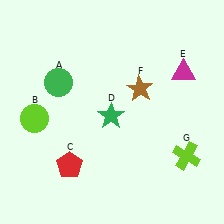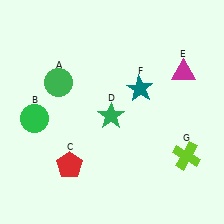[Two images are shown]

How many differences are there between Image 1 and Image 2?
There are 2 differences between the two images.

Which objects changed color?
B changed from lime to green. F changed from brown to teal.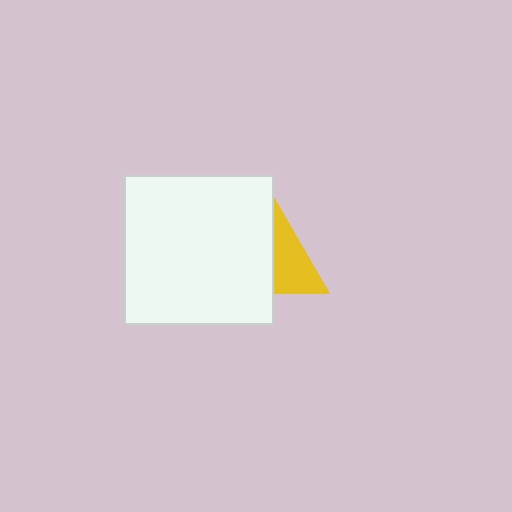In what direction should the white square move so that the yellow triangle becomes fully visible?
The white square should move left. That is the shortest direction to clear the overlap and leave the yellow triangle fully visible.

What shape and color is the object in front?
The object in front is a white square.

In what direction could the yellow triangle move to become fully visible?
The yellow triangle could move right. That would shift it out from behind the white square entirely.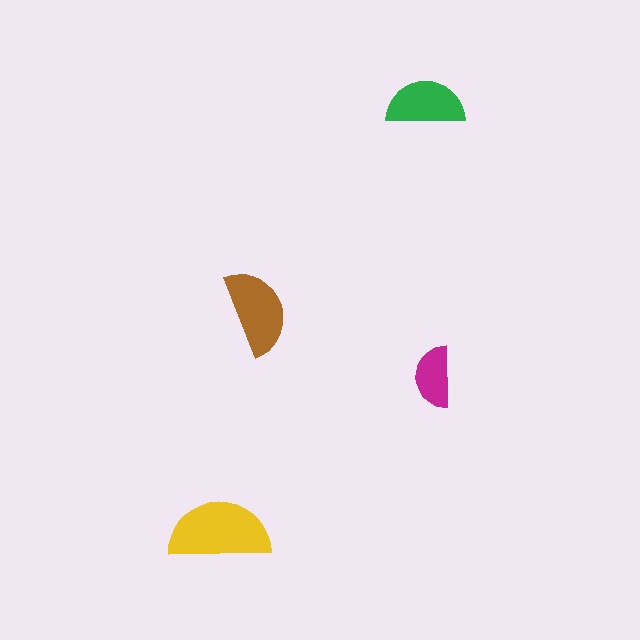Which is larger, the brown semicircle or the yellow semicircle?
The yellow one.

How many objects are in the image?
There are 4 objects in the image.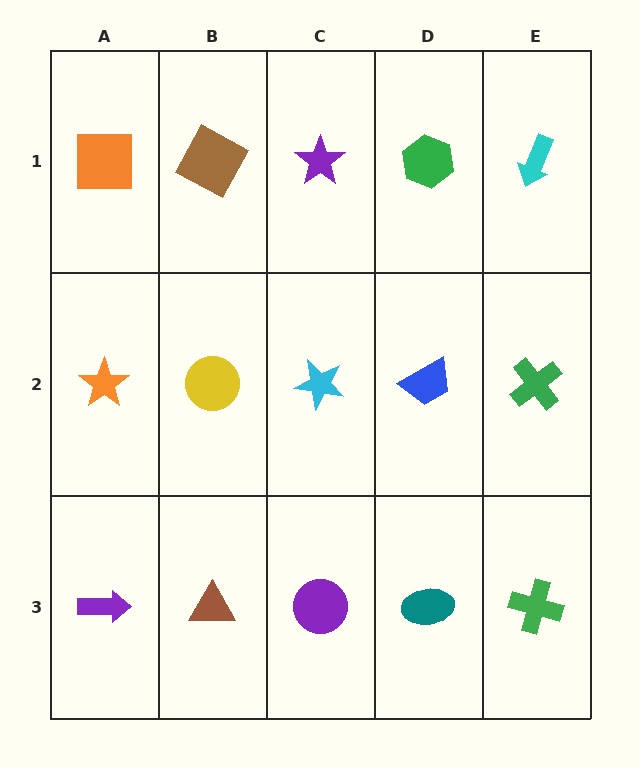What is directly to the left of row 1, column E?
A green hexagon.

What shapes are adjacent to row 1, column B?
A yellow circle (row 2, column B), an orange square (row 1, column A), a purple star (row 1, column C).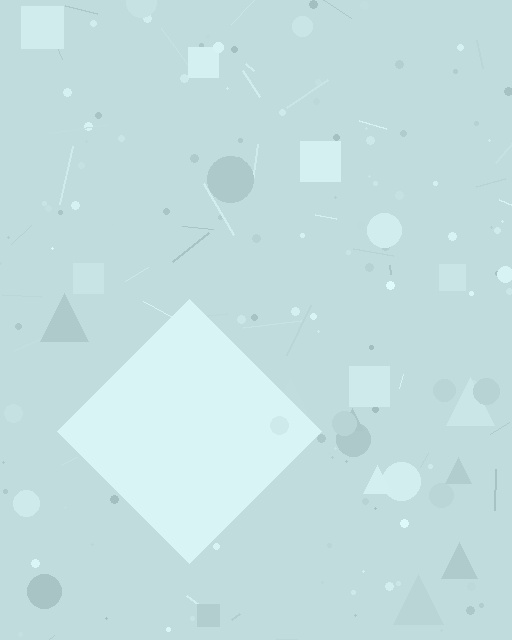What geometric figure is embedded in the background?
A diamond is embedded in the background.